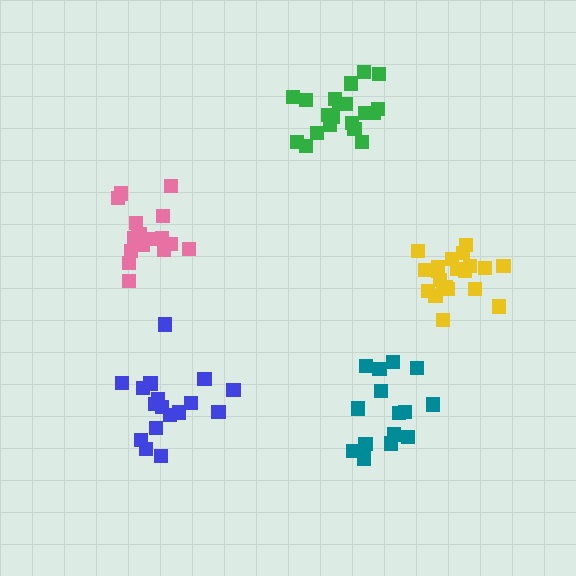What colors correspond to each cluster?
The clusters are colored: yellow, teal, blue, pink, green.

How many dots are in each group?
Group 1: 21 dots, Group 2: 15 dots, Group 3: 17 dots, Group 4: 17 dots, Group 5: 20 dots (90 total).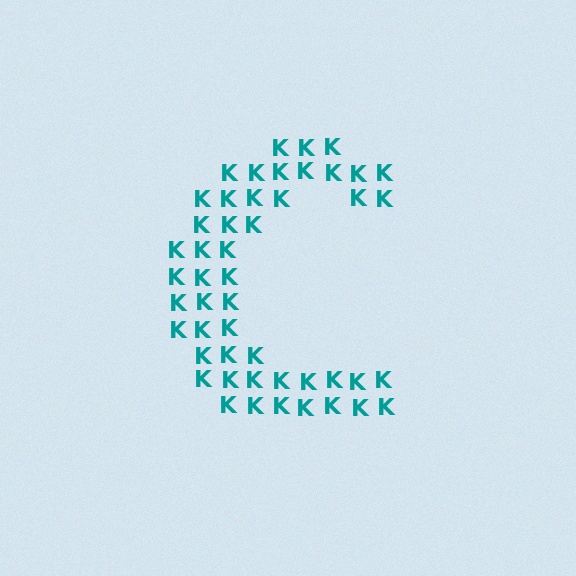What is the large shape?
The large shape is the letter C.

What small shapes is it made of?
It is made of small letter K's.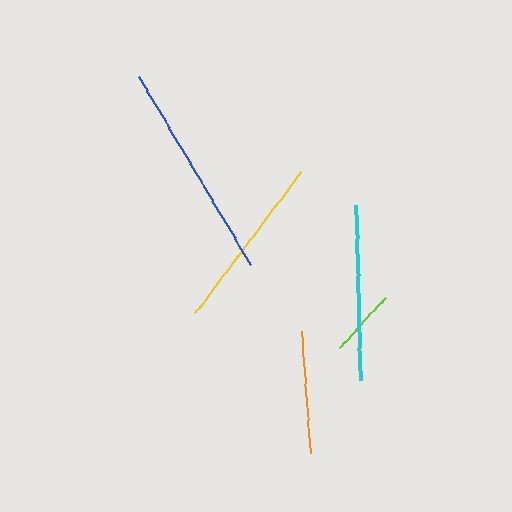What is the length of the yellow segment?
The yellow segment is approximately 176 pixels long.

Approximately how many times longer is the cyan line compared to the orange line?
The cyan line is approximately 1.4 times the length of the orange line.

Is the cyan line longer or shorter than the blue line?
The blue line is longer than the cyan line.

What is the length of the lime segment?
The lime segment is approximately 69 pixels long.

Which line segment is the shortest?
The lime line is the shortest at approximately 69 pixels.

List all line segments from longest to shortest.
From longest to shortest: blue, yellow, cyan, orange, lime.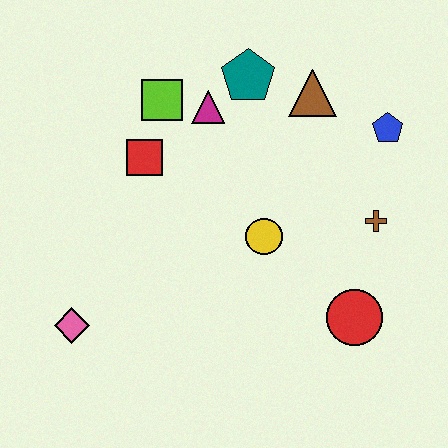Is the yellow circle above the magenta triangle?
No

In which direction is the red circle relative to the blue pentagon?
The red circle is below the blue pentagon.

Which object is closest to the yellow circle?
The brown cross is closest to the yellow circle.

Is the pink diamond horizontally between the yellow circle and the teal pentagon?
No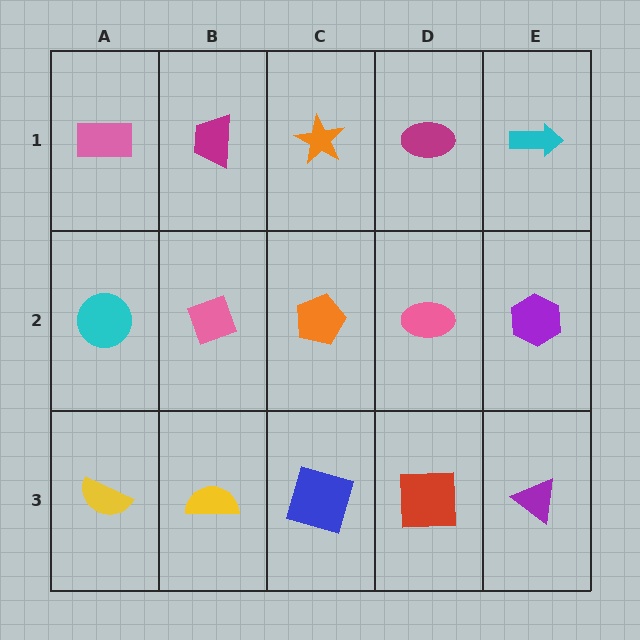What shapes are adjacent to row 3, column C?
An orange pentagon (row 2, column C), a yellow semicircle (row 3, column B), a red square (row 3, column D).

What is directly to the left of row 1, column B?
A pink rectangle.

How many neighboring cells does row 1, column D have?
3.